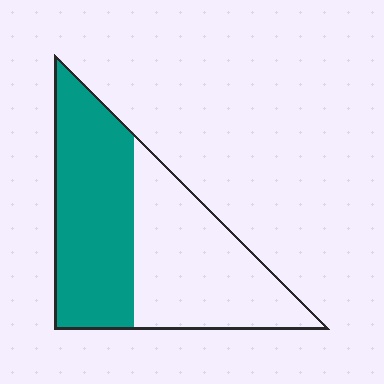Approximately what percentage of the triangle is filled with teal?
Approximately 50%.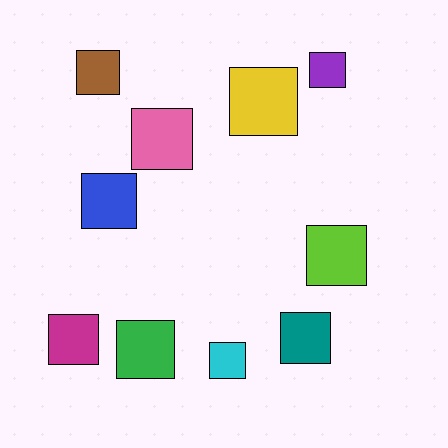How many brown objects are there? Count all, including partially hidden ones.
There is 1 brown object.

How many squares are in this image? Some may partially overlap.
There are 10 squares.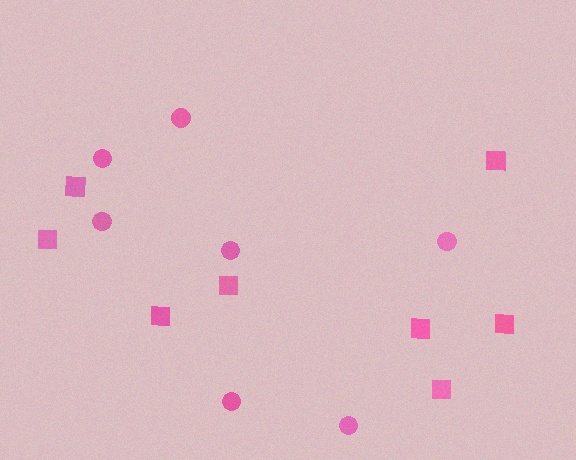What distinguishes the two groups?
There are 2 groups: one group of squares (8) and one group of circles (7).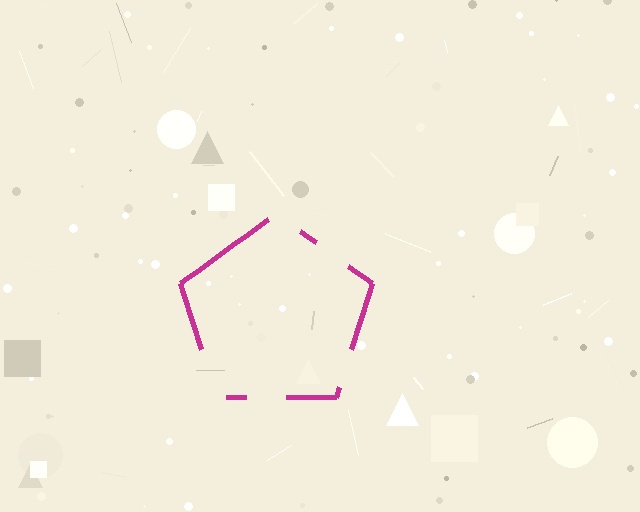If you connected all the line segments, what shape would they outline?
They would outline a pentagon.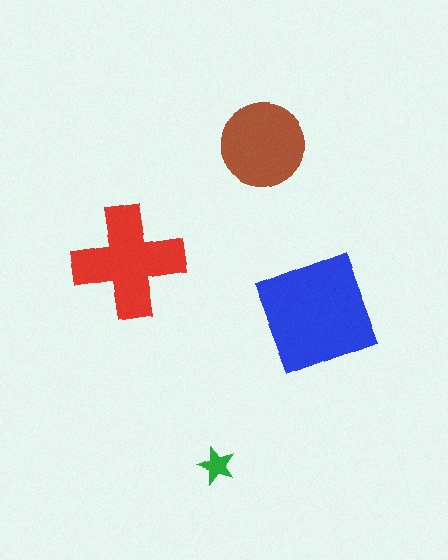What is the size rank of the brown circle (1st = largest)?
3rd.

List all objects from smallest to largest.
The green star, the brown circle, the red cross, the blue square.